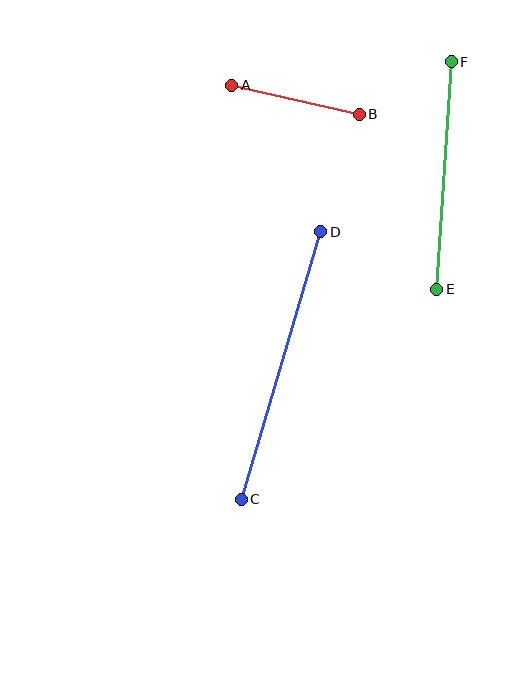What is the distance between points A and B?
The distance is approximately 130 pixels.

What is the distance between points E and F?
The distance is approximately 228 pixels.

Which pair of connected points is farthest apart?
Points C and D are farthest apart.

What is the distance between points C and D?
The distance is approximately 279 pixels.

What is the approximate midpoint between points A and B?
The midpoint is at approximately (295, 100) pixels.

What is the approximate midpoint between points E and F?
The midpoint is at approximately (444, 175) pixels.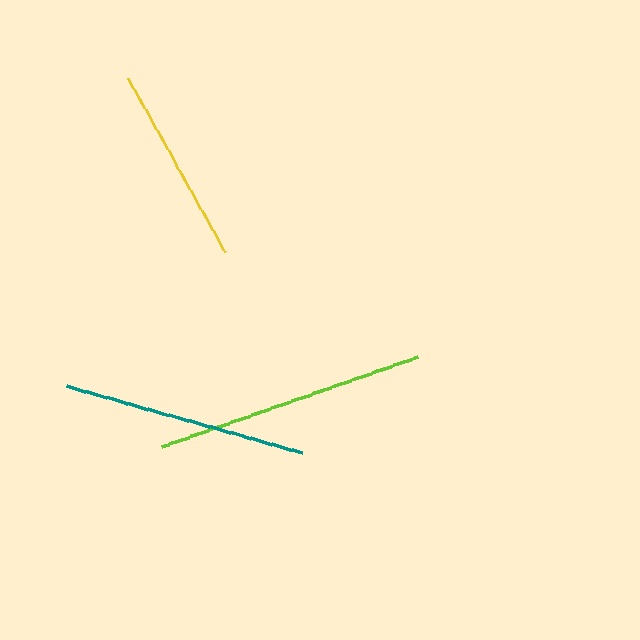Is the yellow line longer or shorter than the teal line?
The teal line is longer than the yellow line.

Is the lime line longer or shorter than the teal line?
The lime line is longer than the teal line.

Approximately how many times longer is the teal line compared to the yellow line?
The teal line is approximately 1.2 times the length of the yellow line.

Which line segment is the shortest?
The yellow line is the shortest at approximately 198 pixels.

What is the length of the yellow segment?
The yellow segment is approximately 198 pixels long.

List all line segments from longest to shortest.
From longest to shortest: lime, teal, yellow.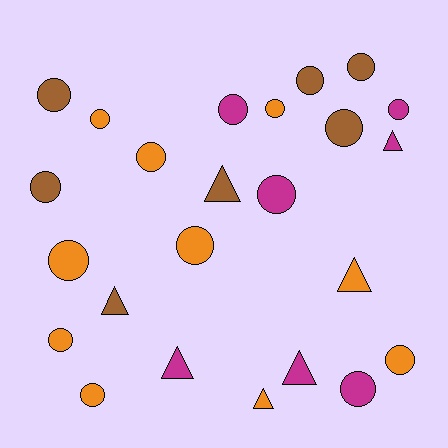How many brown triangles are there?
There are 2 brown triangles.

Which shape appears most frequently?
Circle, with 17 objects.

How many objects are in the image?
There are 24 objects.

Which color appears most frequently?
Orange, with 10 objects.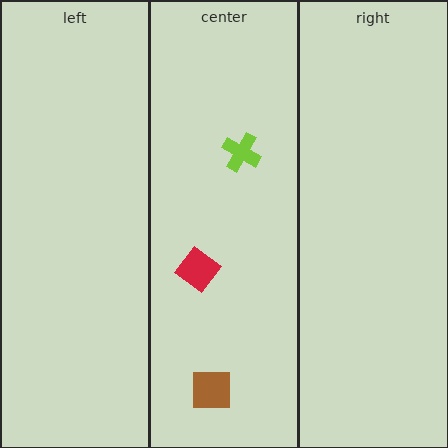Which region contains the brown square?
The center region.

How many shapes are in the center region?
3.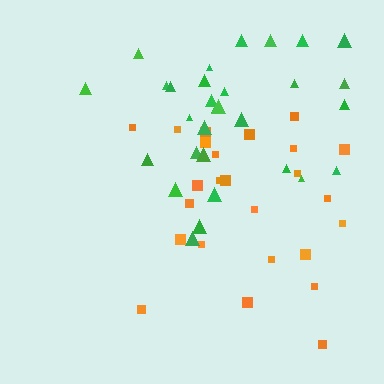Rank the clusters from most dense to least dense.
green, orange.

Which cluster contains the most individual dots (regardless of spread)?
Green (30).